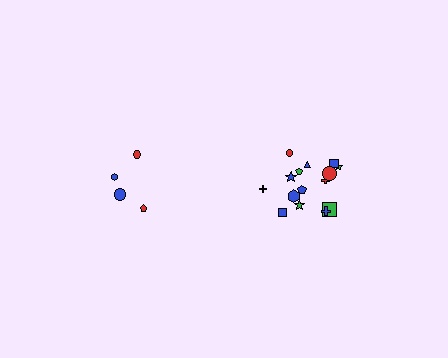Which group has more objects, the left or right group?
The right group.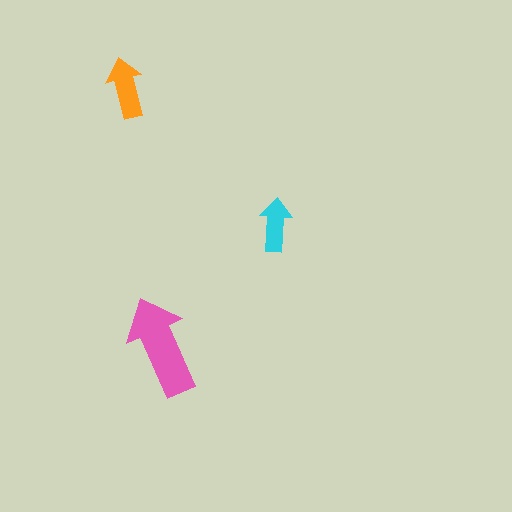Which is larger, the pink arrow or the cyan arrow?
The pink one.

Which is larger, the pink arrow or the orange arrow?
The pink one.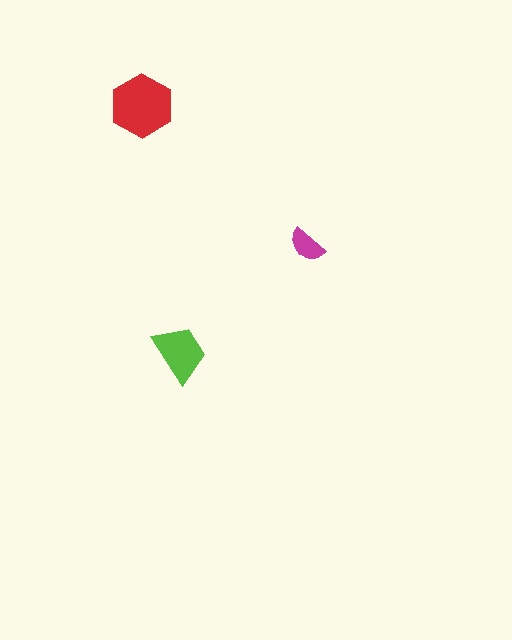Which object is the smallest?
The magenta semicircle.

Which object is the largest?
The red hexagon.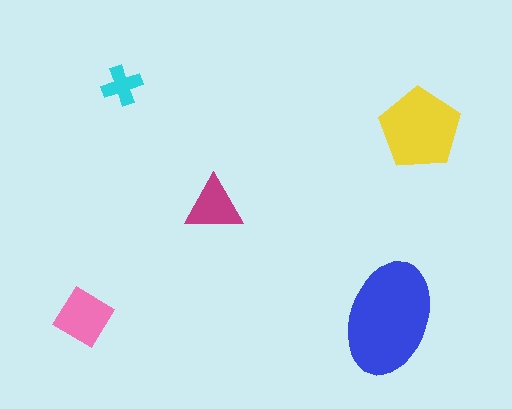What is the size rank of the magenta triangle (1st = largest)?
4th.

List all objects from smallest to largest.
The cyan cross, the magenta triangle, the pink diamond, the yellow pentagon, the blue ellipse.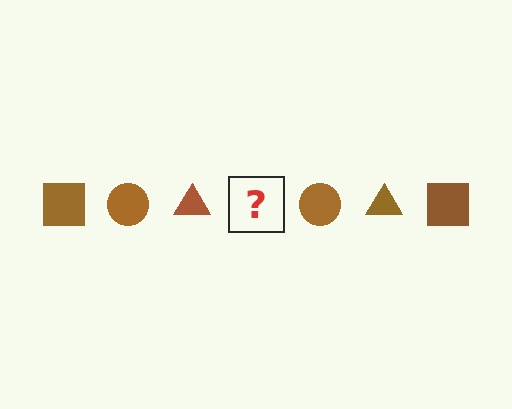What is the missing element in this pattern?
The missing element is a brown square.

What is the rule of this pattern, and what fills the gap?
The rule is that the pattern cycles through square, circle, triangle shapes in brown. The gap should be filled with a brown square.